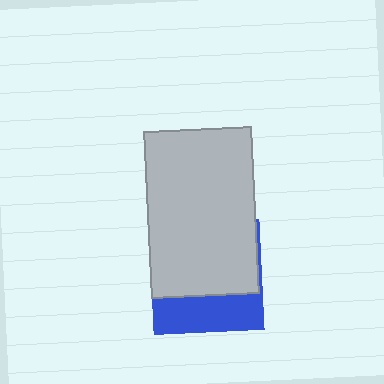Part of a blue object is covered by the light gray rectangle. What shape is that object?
It is a square.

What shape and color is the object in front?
The object in front is a light gray rectangle.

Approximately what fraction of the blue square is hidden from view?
Roughly 67% of the blue square is hidden behind the light gray rectangle.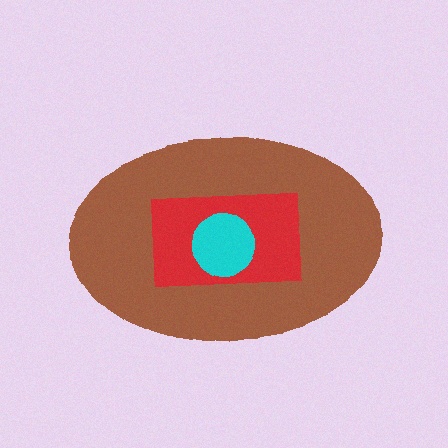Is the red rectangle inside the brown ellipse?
Yes.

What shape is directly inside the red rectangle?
The cyan circle.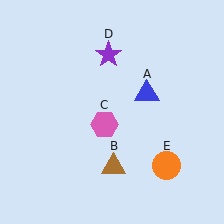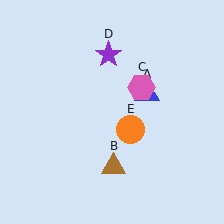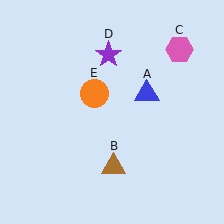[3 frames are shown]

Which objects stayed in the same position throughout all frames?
Blue triangle (object A) and brown triangle (object B) and purple star (object D) remained stationary.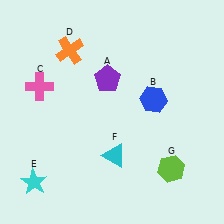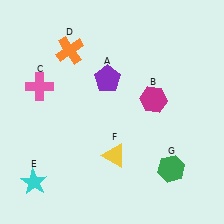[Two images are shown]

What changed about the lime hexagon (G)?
In Image 1, G is lime. In Image 2, it changed to green.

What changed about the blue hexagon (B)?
In Image 1, B is blue. In Image 2, it changed to magenta.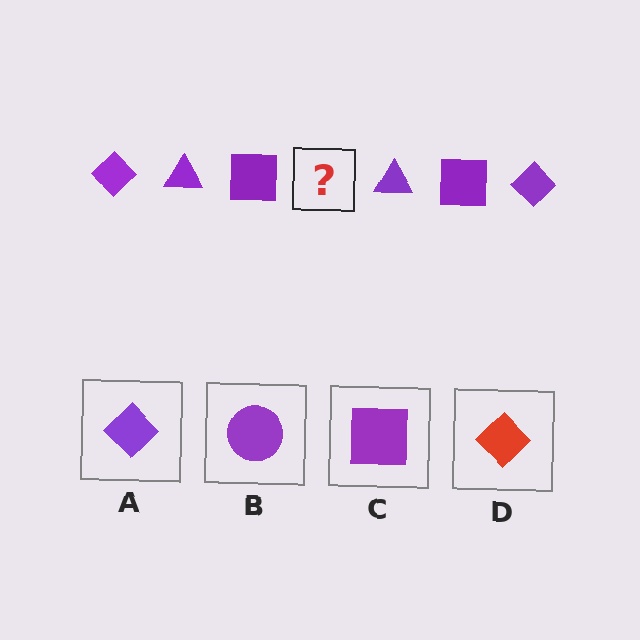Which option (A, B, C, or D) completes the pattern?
A.